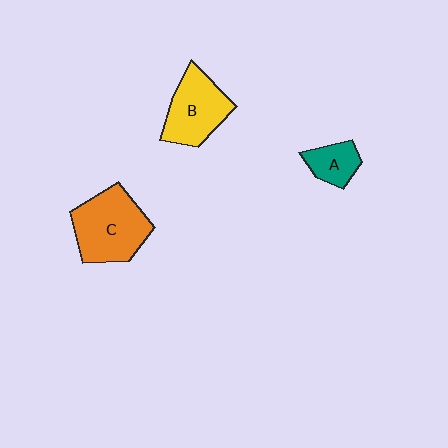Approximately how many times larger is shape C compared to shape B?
Approximately 1.2 times.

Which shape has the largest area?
Shape C (orange).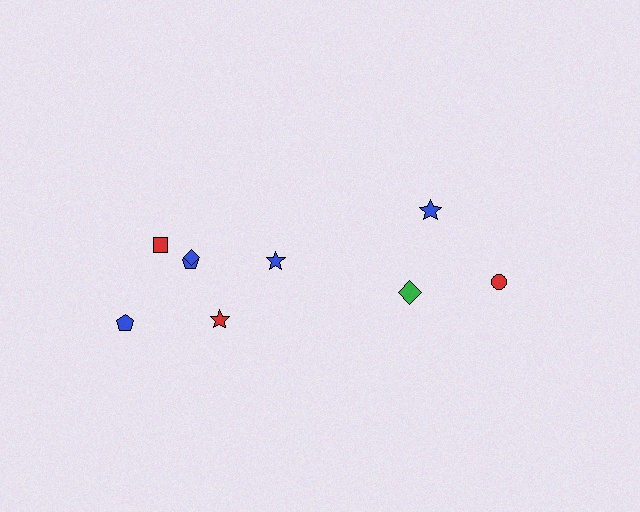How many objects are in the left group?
There are 6 objects.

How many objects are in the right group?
There are 3 objects.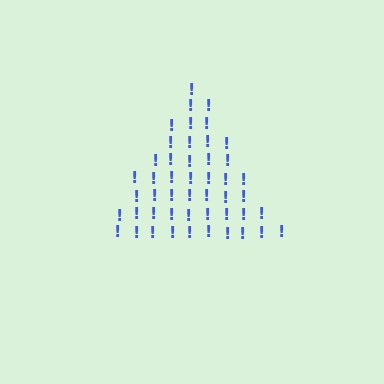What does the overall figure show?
The overall figure shows a triangle.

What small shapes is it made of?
It is made of small exclamation marks.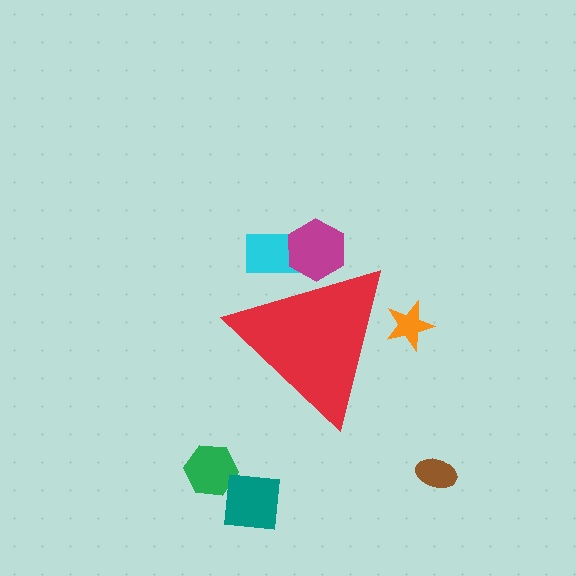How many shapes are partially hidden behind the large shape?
3 shapes are partially hidden.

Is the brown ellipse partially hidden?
No, the brown ellipse is fully visible.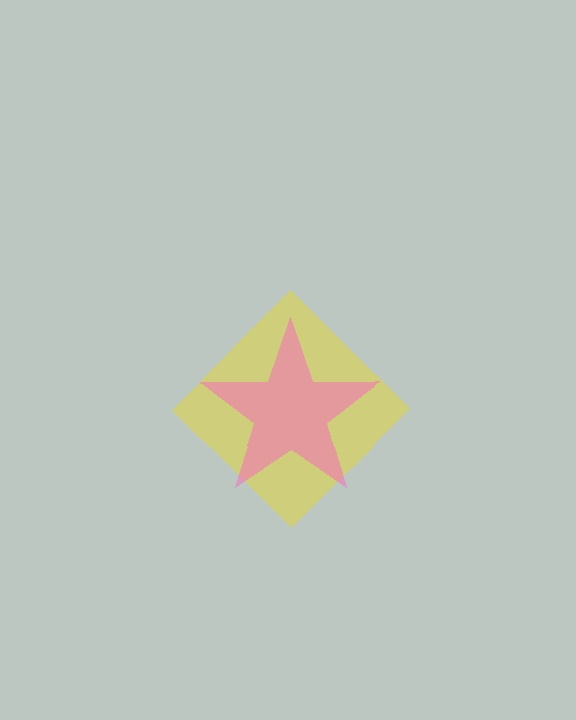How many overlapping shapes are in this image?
There are 2 overlapping shapes in the image.